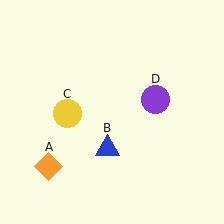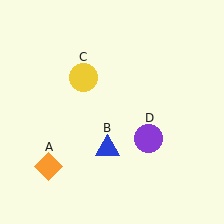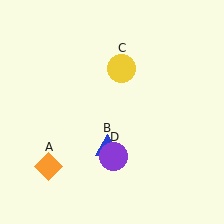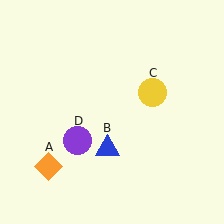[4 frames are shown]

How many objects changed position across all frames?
2 objects changed position: yellow circle (object C), purple circle (object D).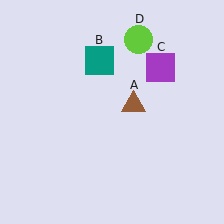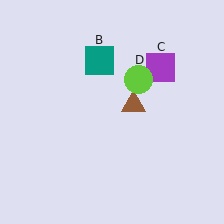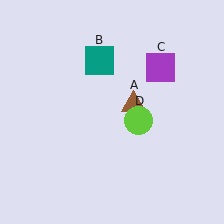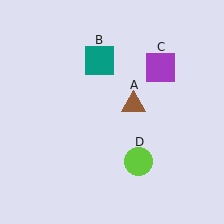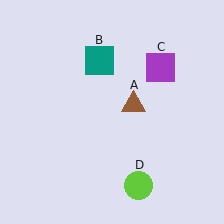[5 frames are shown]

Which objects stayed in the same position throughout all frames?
Brown triangle (object A) and teal square (object B) and purple square (object C) remained stationary.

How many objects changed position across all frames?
1 object changed position: lime circle (object D).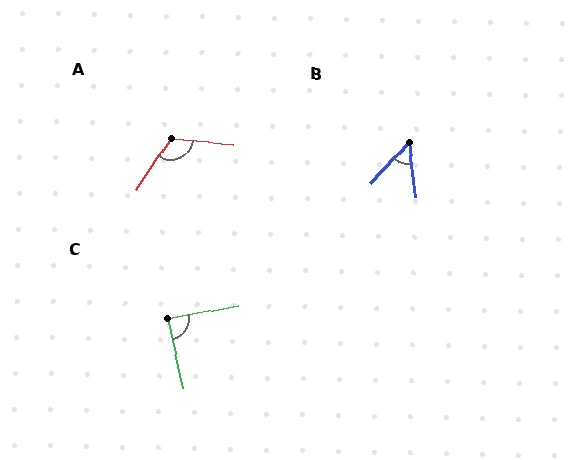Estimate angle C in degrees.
Approximately 87 degrees.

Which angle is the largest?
A, at approximately 118 degrees.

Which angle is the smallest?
B, at approximately 50 degrees.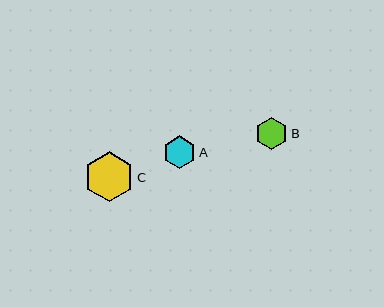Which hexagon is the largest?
Hexagon C is the largest with a size of approximately 50 pixels.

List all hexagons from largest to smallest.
From largest to smallest: C, A, B.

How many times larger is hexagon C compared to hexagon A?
Hexagon C is approximately 1.5 times the size of hexagon A.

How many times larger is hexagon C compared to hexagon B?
Hexagon C is approximately 1.6 times the size of hexagon B.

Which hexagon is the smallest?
Hexagon B is the smallest with a size of approximately 32 pixels.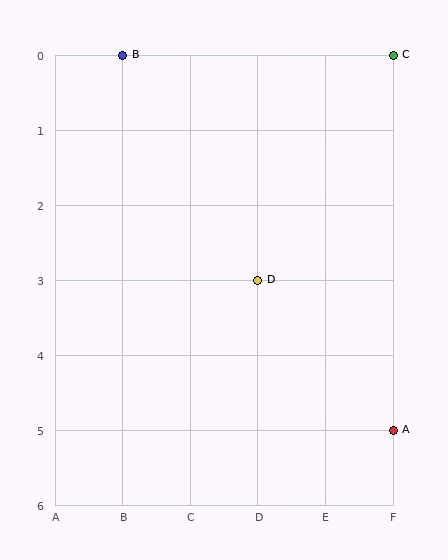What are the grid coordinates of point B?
Point B is at grid coordinates (B, 0).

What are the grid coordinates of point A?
Point A is at grid coordinates (F, 5).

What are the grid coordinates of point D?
Point D is at grid coordinates (D, 3).